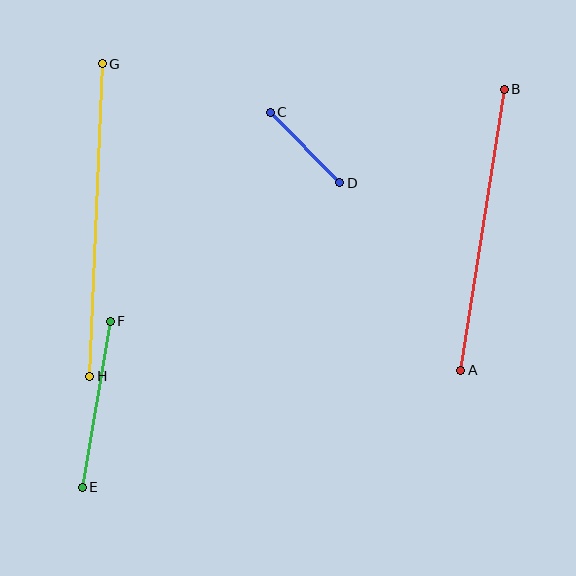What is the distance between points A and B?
The distance is approximately 284 pixels.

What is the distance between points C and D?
The distance is approximately 99 pixels.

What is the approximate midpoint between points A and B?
The midpoint is at approximately (483, 230) pixels.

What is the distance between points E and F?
The distance is approximately 168 pixels.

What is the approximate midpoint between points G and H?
The midpoint is at approximately (96, 220) pixels.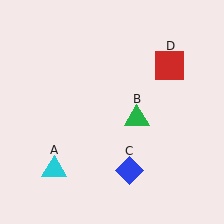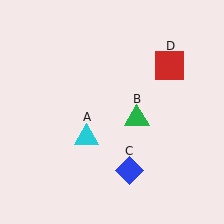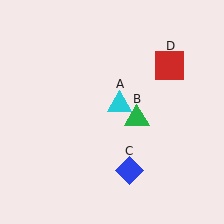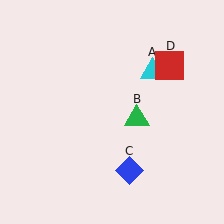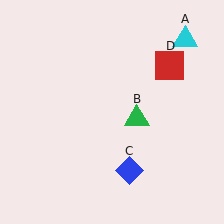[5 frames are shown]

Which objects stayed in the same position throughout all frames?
Green triangle (object B) and blue diamond (object C) and red square (object D) remained stationary.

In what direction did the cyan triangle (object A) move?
The cyan triangle (object A) moved up and to the right.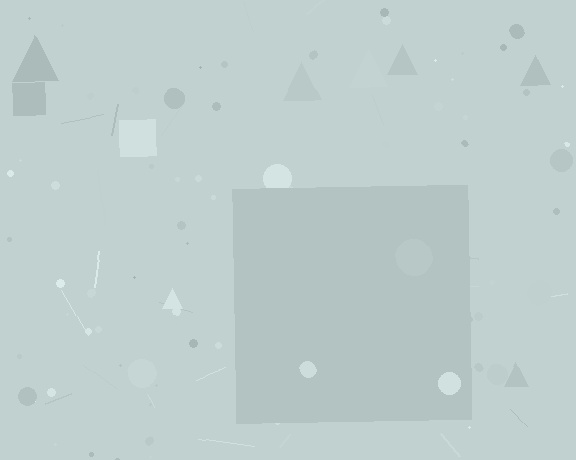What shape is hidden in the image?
A square is hidden in the image.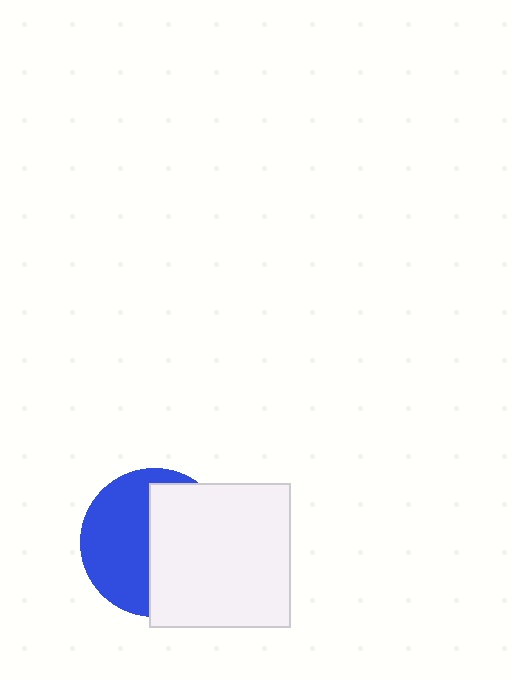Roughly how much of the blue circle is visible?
About half of it is visible (roughly 49%).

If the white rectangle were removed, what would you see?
You would see the complete blue circle.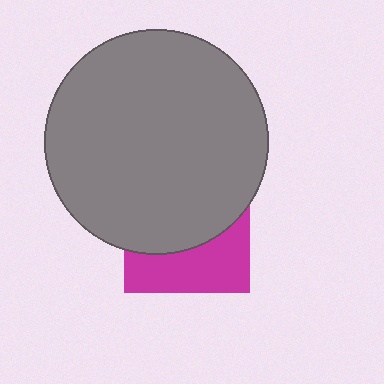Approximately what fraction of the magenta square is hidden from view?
Roughly 61% of the magenta square is hidden behind the gray circle.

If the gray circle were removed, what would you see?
You would see the complete magenta square.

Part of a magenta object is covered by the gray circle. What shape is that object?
It is a square.